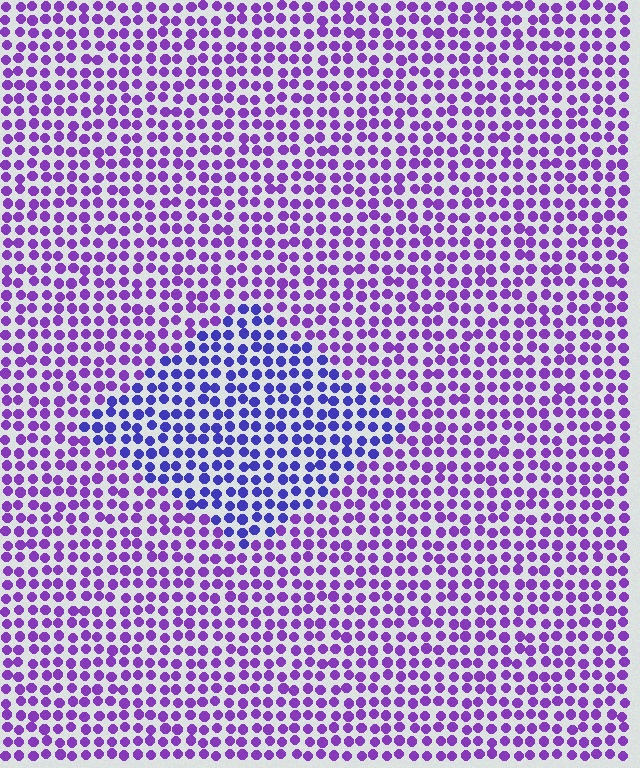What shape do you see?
I see a diamond.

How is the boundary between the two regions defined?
The boundary is defined purely by a slight shift in hue (about 33 degrees). Spacing, size, and orientation are identical on both sides.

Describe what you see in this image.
The image is filled with small purple elements in a uniform arrangement. A diamond-shaped region is visible where the elements are tinted to a slightly different hue, forming a subtle color boundary.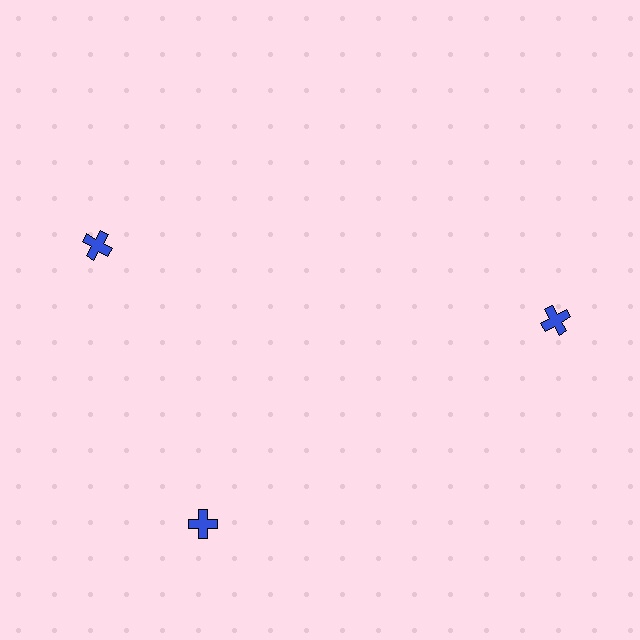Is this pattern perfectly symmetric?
No. The 3 blue crosses are arranged in a ring, but one element near the 11 o'clock position is rotated out of alignment along the ring, breaking the 3-fold rotational symmetry.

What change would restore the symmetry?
The symmetry would be restored by rotating it back into even spacing with its neighbors so that all 3 crosses sit at equal angles and equal distance from the center.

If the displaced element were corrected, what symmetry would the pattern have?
It would have 3-fold rotational symmetry — the pattern would map onto itself every 120 degrees.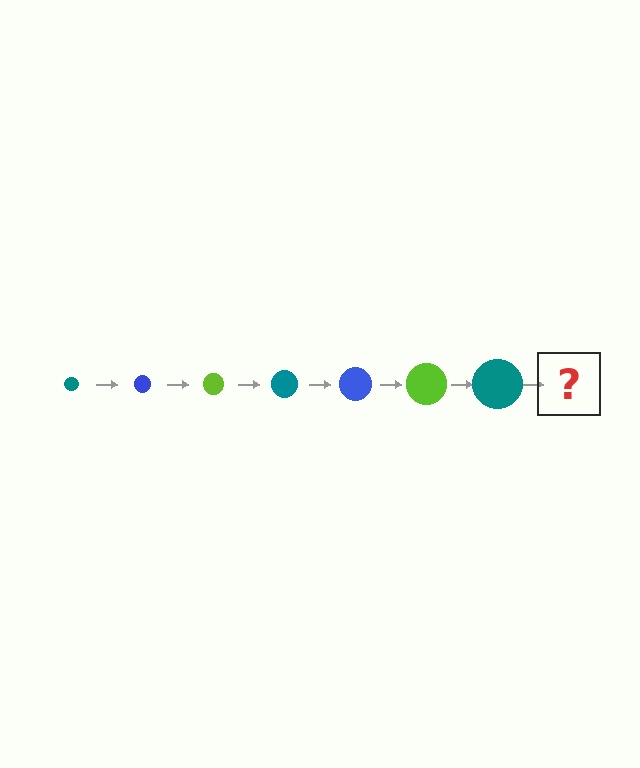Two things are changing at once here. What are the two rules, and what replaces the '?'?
The two rules are that the circle grows larger each step and the color cycles through teal, blue, and lime. The '?' should be a blue circle, larger than the previous one.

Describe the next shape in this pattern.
It should be a blue circle, larger than the previous one.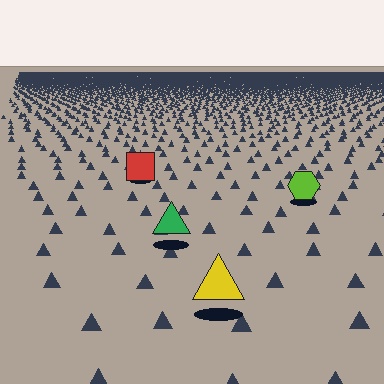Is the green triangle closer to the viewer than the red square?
Yes. The green triangle is closer — you can tell from the texture gradient: the ground texture is coarser near it.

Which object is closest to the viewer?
The yellow triangle is closest. The texture marks near it are larger and more spread out.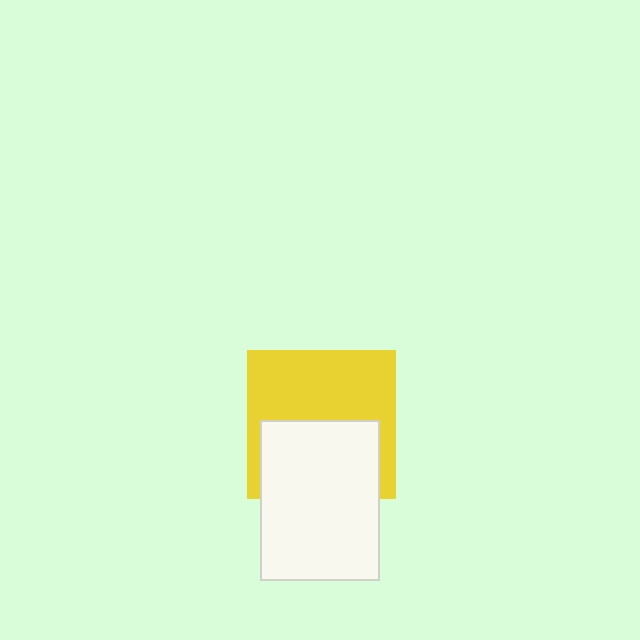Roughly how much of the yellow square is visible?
About half of it is visible (roughly 57%).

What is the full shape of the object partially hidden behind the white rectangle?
The partially hidden object is a yellow square.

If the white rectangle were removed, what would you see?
You would see the complete yellow square.